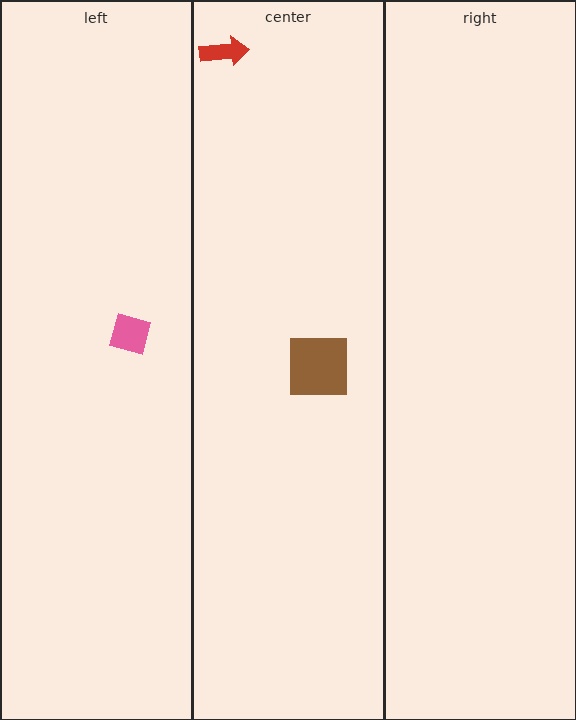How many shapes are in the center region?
2.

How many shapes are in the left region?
1.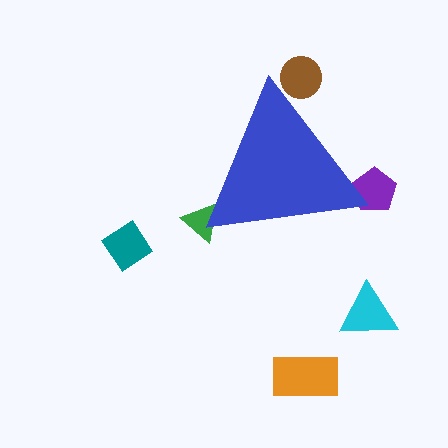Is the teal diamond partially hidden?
No, the teal diamond is fully visible.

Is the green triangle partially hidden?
Yes, the green triangle is partially hidden behind the blue triangle.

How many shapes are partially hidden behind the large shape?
3 shapes are partially hidden.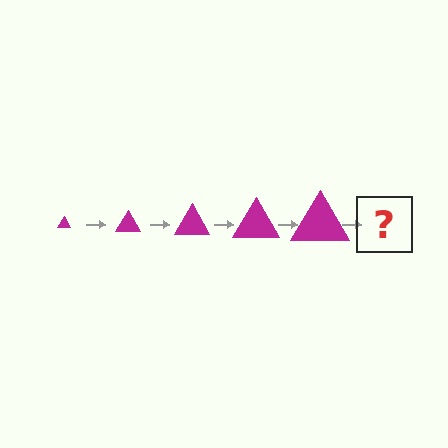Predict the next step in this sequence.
The next step is a magenta triangle, larger than the previous one.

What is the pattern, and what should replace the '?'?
The pattern is that the triangle gets progressively larger each step. The '?' should be a magenta triangle, larger than the previous one.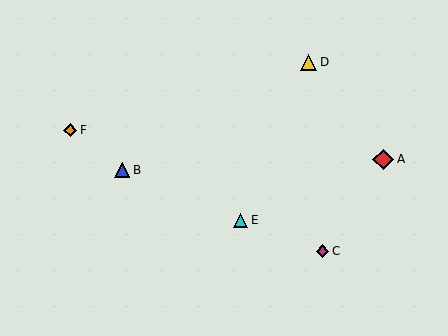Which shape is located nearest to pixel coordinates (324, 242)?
The magenta diamond (labeled C) at (322, 251) is nearest to that location.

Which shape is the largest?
The red diamond (labeled A) is the largest.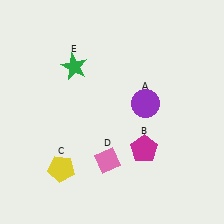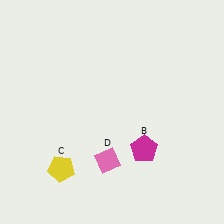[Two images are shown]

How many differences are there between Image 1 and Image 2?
There are 2 differences between the two images.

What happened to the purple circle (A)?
The purple circle (A) was removed in Image 2. It was in the top-right area of Image 1.